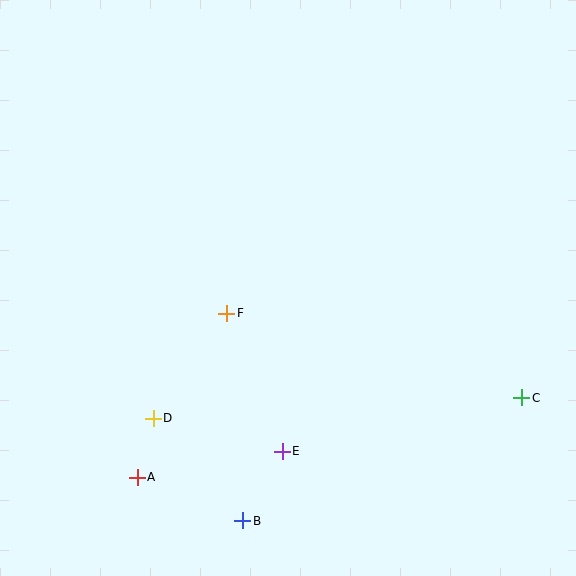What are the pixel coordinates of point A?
Point A is at (137, 477).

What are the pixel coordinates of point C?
Point C is at (522, 398).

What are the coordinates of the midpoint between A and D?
The midpoint between A and D is at (145, 448).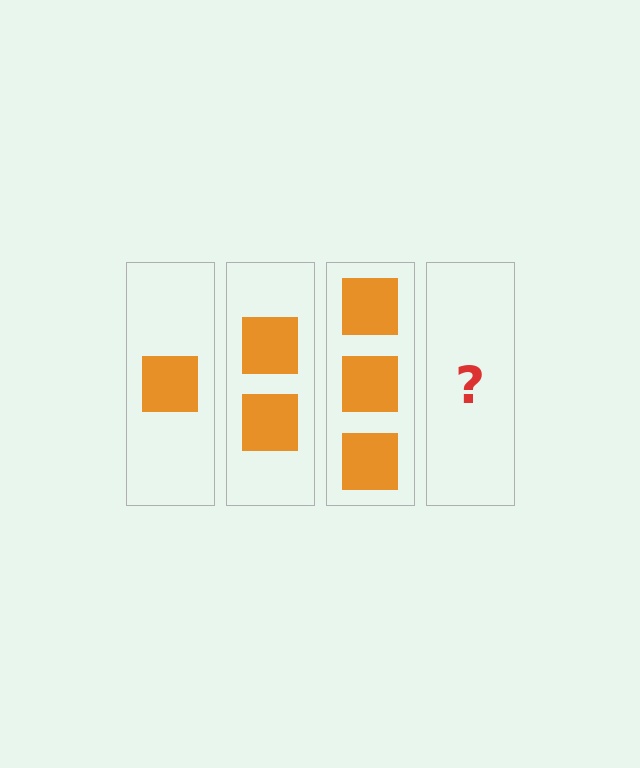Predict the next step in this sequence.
The next step is 4 squares.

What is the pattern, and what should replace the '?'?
The pattern is that each step adds one more square. The '?' should be 4 squares.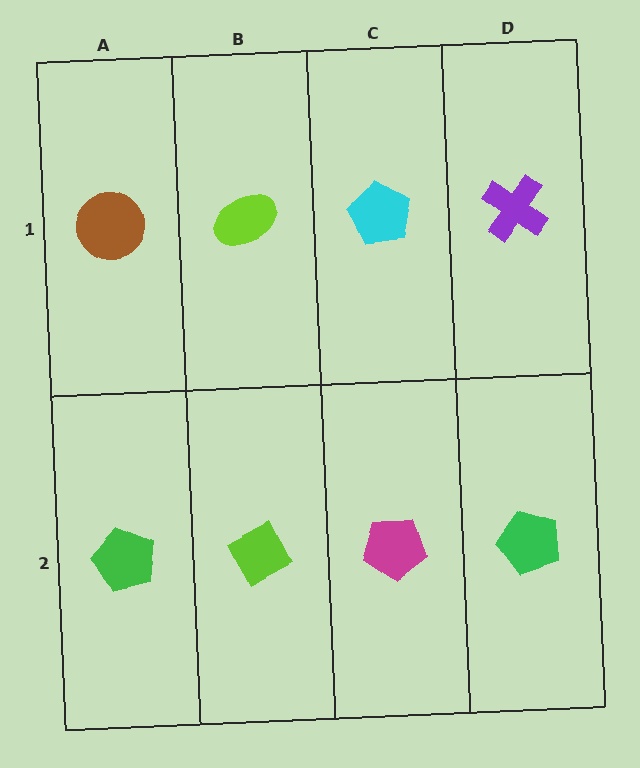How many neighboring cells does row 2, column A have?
2.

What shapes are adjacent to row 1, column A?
A green pentagon (row 2, column A), a lime ellipse (row 1, column B).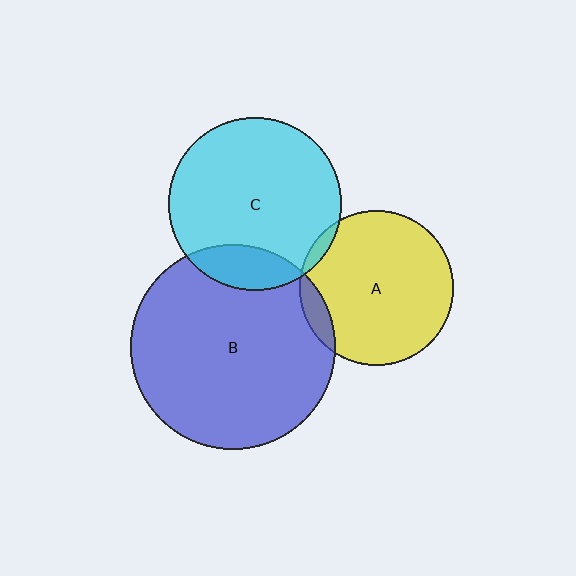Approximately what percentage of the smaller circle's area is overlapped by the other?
Approximately 5%.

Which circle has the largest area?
Circle B (blue).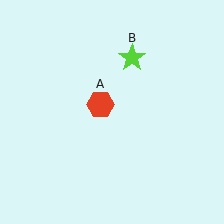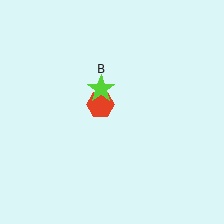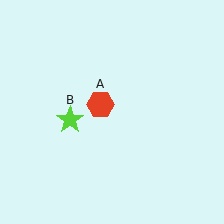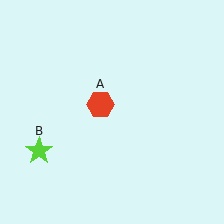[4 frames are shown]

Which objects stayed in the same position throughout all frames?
Red hexagon (object A) remained stationary.